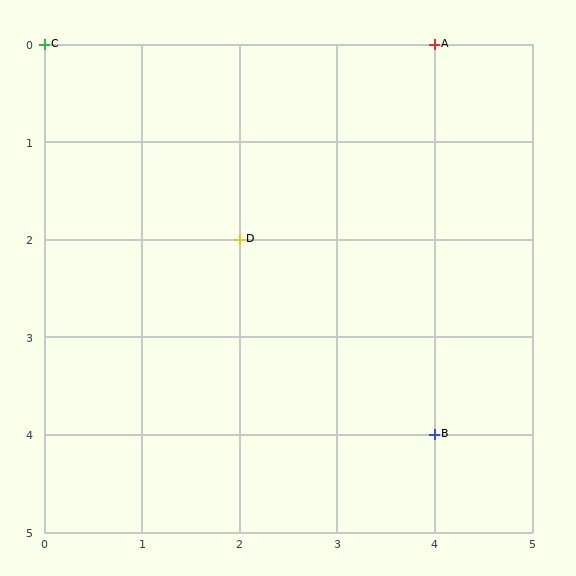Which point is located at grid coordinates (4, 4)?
Point B is at (4, 4).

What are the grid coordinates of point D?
Point D is at grid coordinates (2, 2).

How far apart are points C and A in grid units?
Points C and A are 4 columns apart.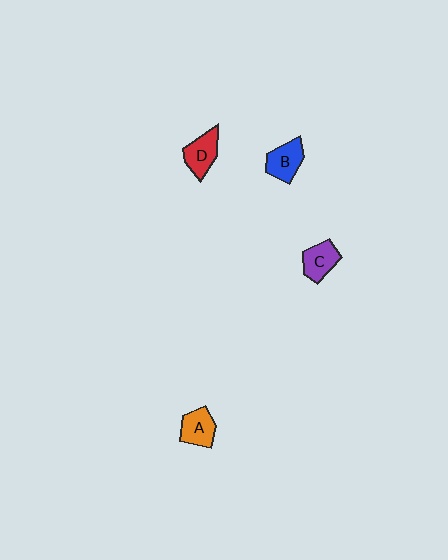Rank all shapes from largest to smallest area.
From largest to smallest: D (red), B (blue), A (orange), C (purple).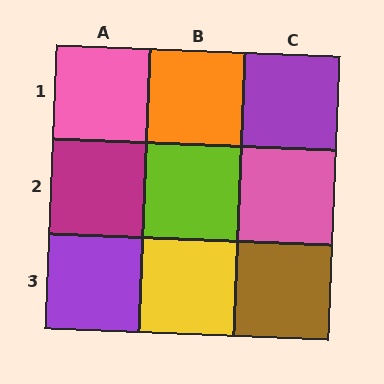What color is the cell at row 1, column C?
Purple.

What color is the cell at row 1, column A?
Pink.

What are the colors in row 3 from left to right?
Purple, yellow, brown.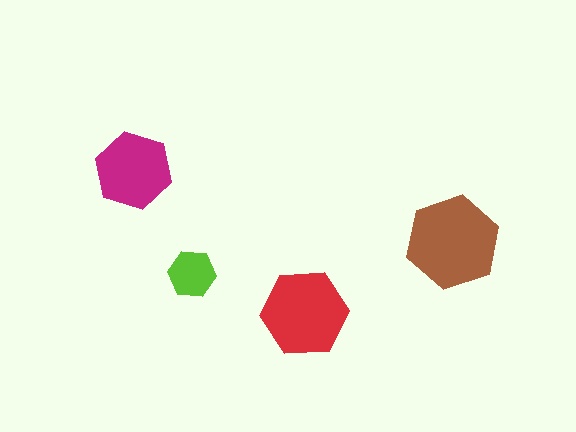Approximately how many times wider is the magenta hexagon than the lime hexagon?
About 1.5 times wider.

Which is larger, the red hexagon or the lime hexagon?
The red one.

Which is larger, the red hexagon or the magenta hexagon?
The red one.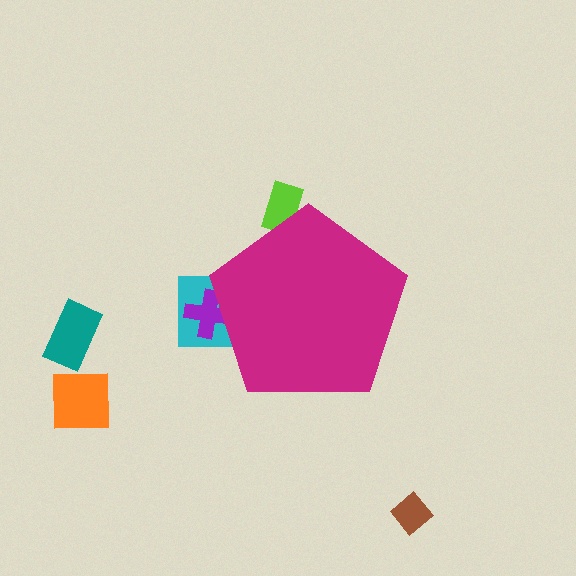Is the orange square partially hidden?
No, the orange square is fully visible.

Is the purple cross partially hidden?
Yes, the purple cross is partially hidden behind the magenta pentagon.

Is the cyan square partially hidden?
Yes, the cyan square is partially hidden behind the magenta pentagon.